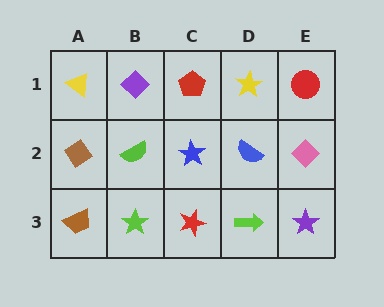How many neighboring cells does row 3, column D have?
3.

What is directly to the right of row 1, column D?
A red circle.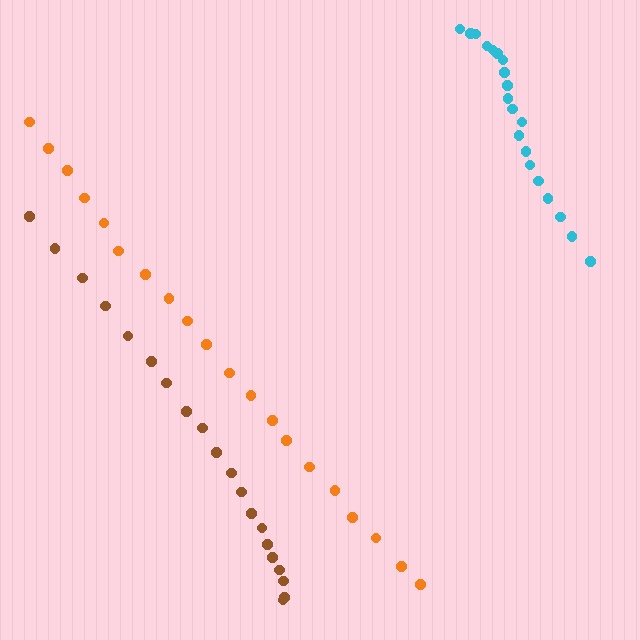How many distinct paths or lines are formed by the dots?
There are 3 distinct paths.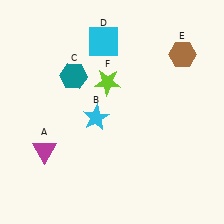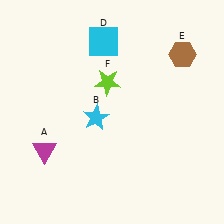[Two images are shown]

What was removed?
The teal hexagon (C) was removed in Image 2.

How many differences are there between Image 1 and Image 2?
There is 1 difference between the two images.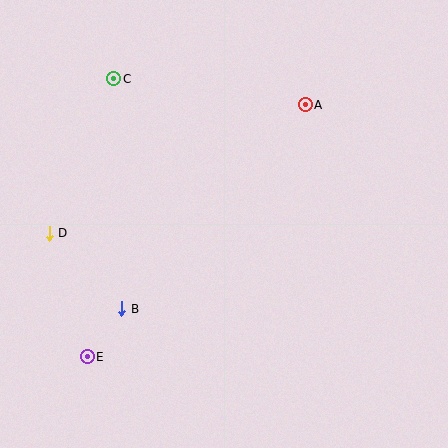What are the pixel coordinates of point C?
Point C is at (114, 79).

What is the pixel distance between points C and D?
The distance between C and D is 167 pixels.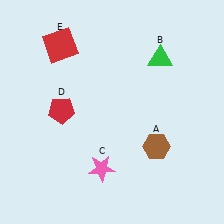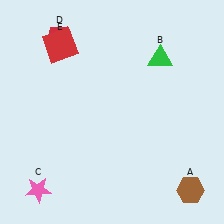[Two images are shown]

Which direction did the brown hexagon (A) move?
The brown hexagon (A) moved down.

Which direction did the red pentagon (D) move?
The red pentagon (D) moved up.